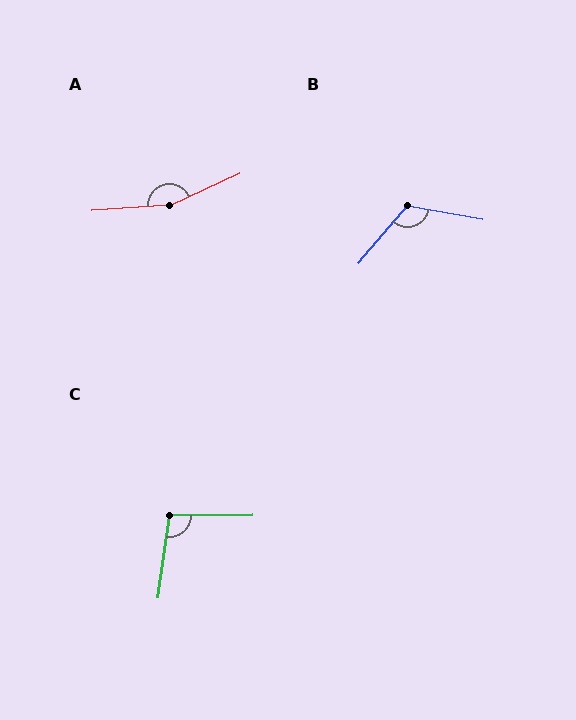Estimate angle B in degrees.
Approximately 120 degrees.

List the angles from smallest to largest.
C (98°), B (120°), A (159°).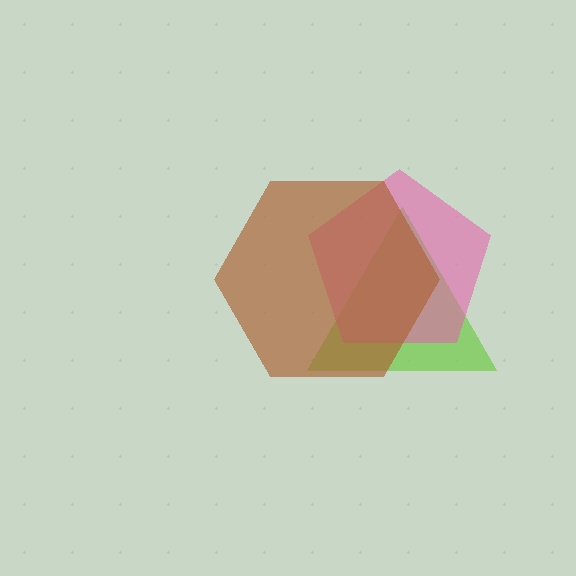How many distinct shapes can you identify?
There are 3 distinct shapes: a lime triangle, a pink pentagon, a brown hexagon.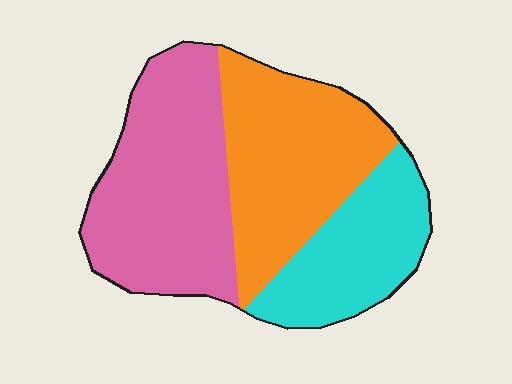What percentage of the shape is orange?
Orange covers 35% of the shape.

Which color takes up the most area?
Pink, at roughly 40%.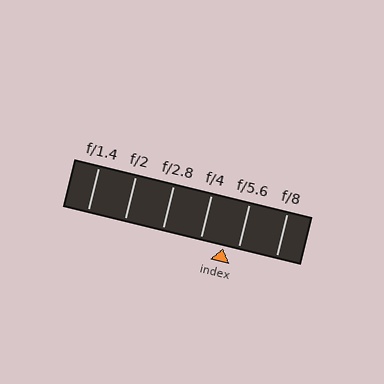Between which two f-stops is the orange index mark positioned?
The index mark is between f/4 and f/5.6.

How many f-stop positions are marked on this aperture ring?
There are 6 f-stop positions marked.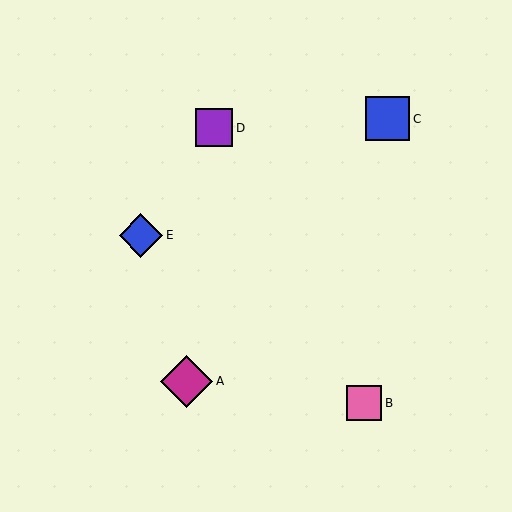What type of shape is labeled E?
Shape E is a blue diamond.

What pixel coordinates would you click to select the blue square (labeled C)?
Click at (388, 119) to select the blue square C.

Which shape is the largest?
The magenta diamond (labeled A) is the largest.